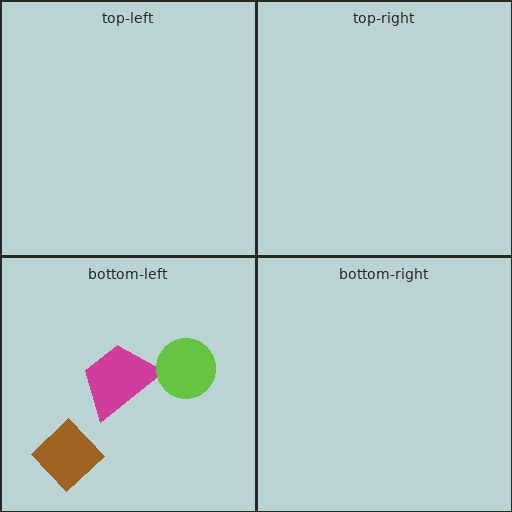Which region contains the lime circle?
The bottom-left region.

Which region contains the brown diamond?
The bottom-left region.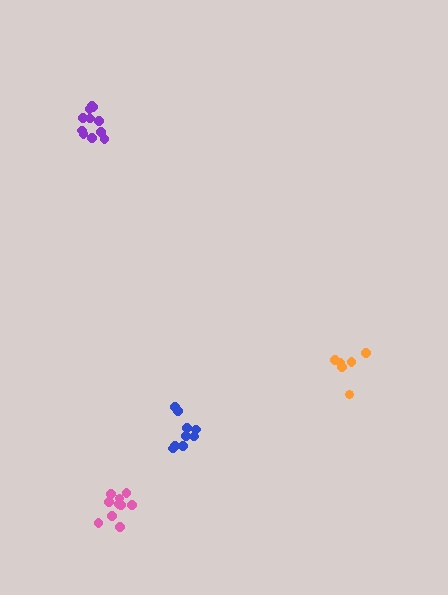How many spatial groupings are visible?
There are 4 spatial groupings.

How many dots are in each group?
Group 1: 9 dots, Group 2: 11 dots, Group 3: 6 dots, Group 4: 10 dots (36 total).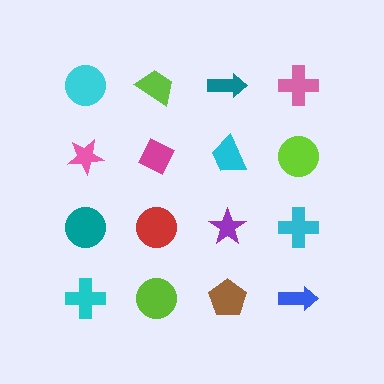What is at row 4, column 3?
A brown pentagon.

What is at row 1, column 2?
A lime trapezoid.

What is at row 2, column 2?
A magenta diamond.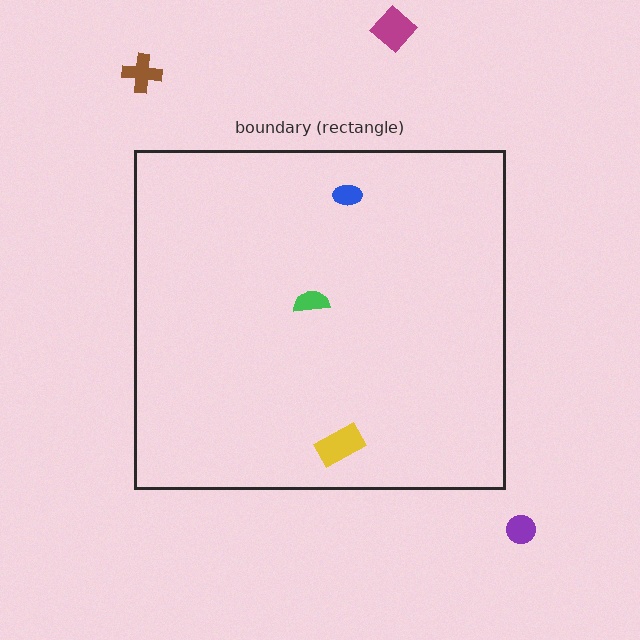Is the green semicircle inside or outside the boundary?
Inside.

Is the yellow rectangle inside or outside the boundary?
Inside.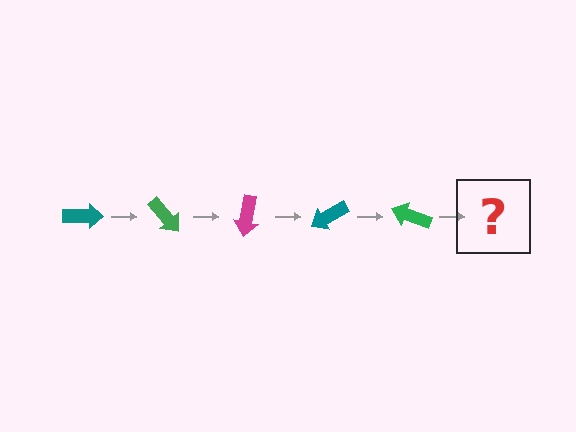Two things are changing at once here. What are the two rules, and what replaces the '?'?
The two rules are that it rotates 50 degrees each step and the color cycles through teal, green, and magenta. The '?' should be a magenta arrow, rotated 250 degrees from the start.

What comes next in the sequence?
The next element should be a magenta arrow, rotated 250 degrees from the start.